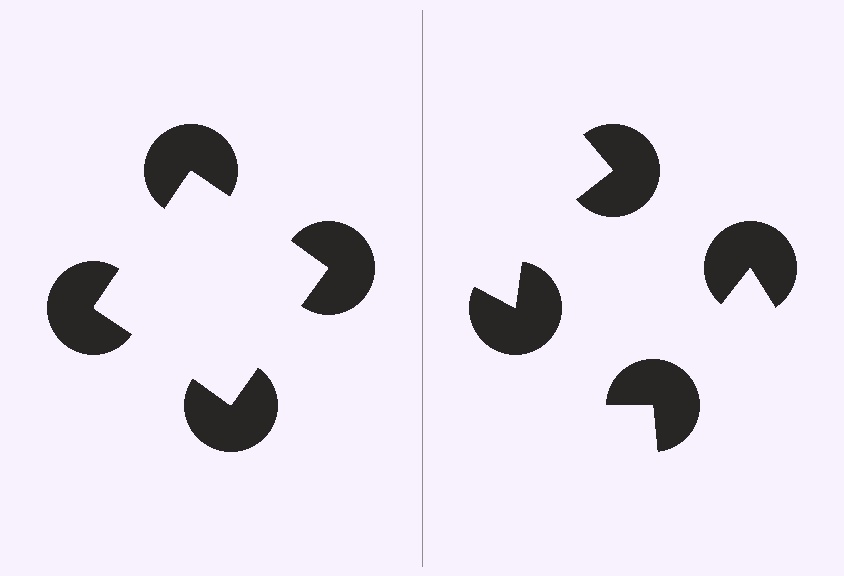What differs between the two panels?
The pac-man discs are positioned identically on both sides; only the wedge orientations differ. On the left they align to a square; on the right they are misaligned.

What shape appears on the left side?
An illusory square.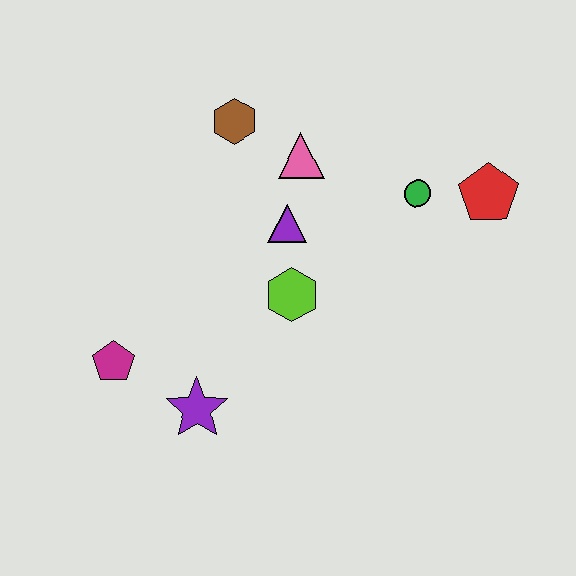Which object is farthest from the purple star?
The red pentagon is farthest from the purple star.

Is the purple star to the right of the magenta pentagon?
Yes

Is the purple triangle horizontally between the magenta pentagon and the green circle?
Yes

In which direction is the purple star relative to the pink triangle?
The purple star is below the pink triangle.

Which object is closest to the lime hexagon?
The purple triangle is closest to the lime hexagon.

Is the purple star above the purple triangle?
No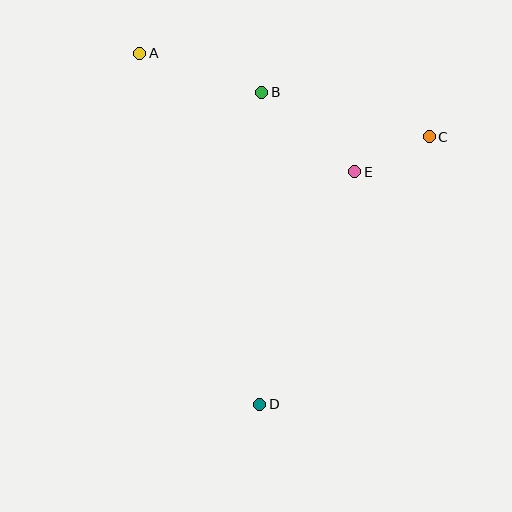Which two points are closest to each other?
Points C and E are closest to each other.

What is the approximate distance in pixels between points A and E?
The distance between A and E is approximately 245 pixels.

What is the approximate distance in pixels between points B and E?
The distance between B and E is approximately 122 pixels.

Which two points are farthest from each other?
Points A and D are farthest from each other.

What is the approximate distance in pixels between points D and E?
The distance between D and E is approximately 251 pixels.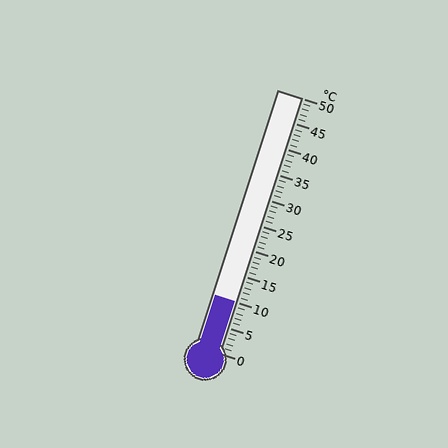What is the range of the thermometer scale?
The thermometer scale ranges from 0°C to 50°C.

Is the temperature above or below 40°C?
The temperature is below 40°C.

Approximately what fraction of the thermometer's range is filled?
The thermometer is filled to approximately 20% of its range.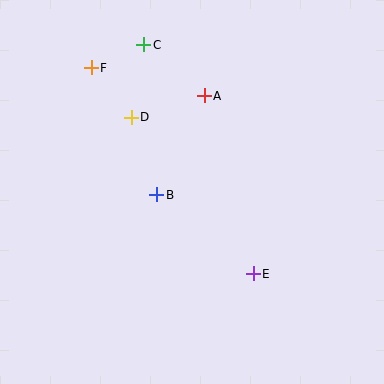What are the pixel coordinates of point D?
Point D is at (131, 117).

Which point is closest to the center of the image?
Point B at (157, 195) is closest to the center.